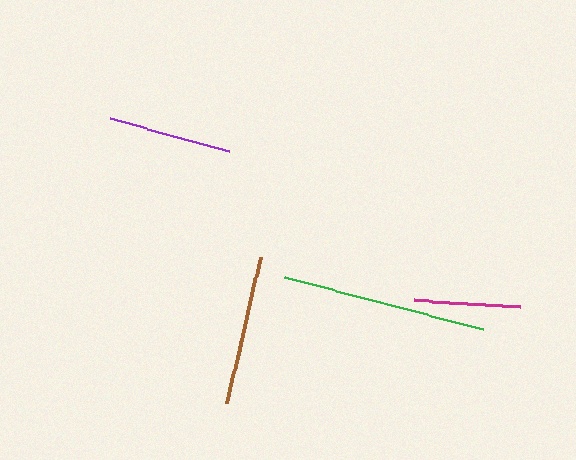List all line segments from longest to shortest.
From longest to shortest: green, brown, purple, magenta.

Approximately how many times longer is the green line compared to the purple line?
The green line is approximately 1.7 times the length of the purple line.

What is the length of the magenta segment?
The magenta segment is approximately 106 pixels long.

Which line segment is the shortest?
The magenta line is the shortest at approximately 106 pixels.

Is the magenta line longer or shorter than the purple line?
The purple line is longer than the magenta line.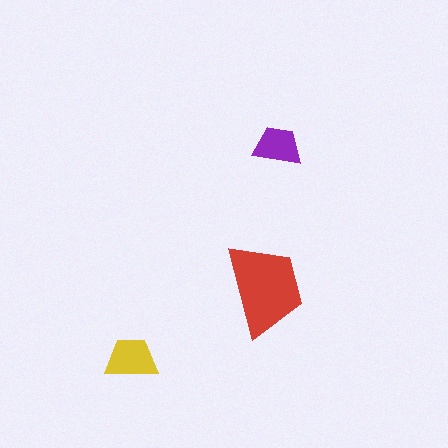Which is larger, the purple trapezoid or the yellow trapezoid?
The yellow one.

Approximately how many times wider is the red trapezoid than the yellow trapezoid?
About 2 times wider.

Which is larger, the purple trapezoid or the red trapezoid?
The red one.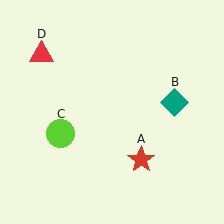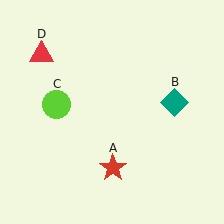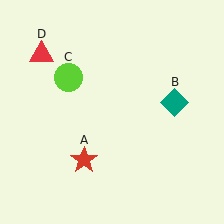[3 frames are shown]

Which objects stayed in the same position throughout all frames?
Teal diamond (object B) and red triangle (object D) remained stationary.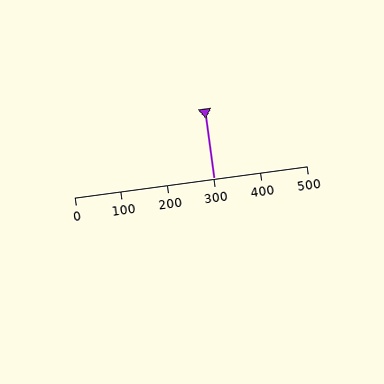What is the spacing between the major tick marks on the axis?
The major ticks are spaced 100 apart.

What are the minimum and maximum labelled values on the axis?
The axis runs from 0 to 500.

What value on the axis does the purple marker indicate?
The marker indicates approximately 300.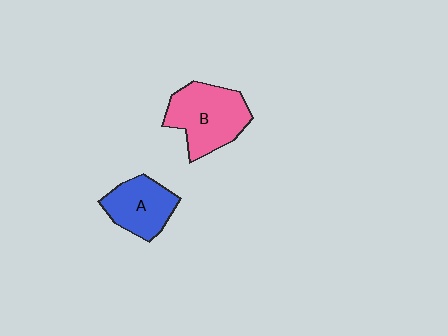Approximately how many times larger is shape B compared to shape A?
Approximately 1.4 times.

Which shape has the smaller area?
Shape A (blue).